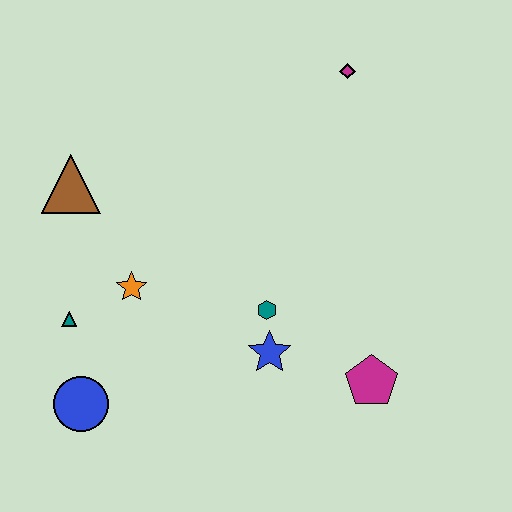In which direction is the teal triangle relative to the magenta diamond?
The teal triangle is to the left of the magenta diamond.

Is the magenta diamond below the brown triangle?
No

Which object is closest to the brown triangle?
The orange star is closest to the brown triangle.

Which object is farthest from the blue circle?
The magenta diamond is farthest from the blue circle.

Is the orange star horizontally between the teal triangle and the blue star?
Yes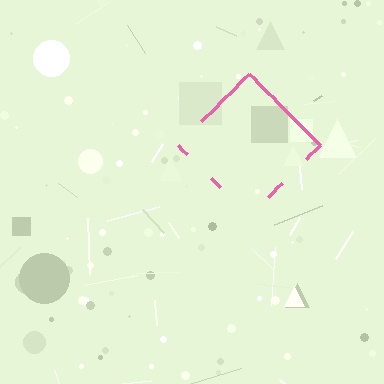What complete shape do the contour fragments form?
The contour fragments form a diamond.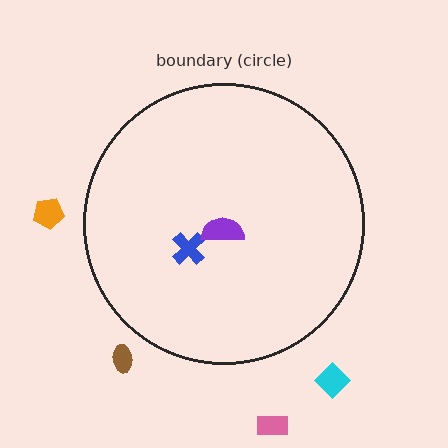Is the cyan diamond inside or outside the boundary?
Outside.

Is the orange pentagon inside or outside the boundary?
Outside.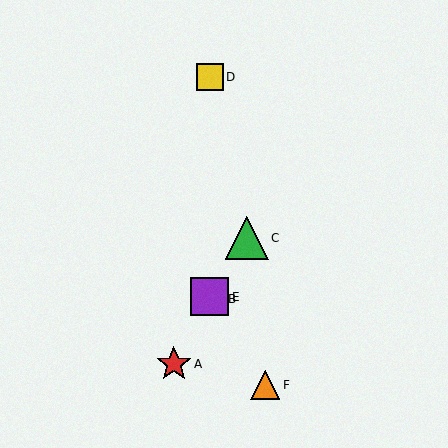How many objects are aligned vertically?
3 objects (B, D, E) are aligned vertically.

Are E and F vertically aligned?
No, E is at x≈210 and F is at x≈265.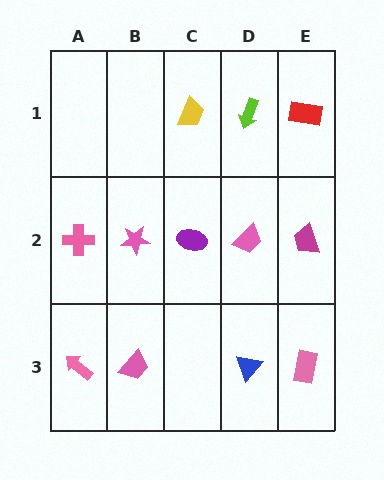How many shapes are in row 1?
3 shapes.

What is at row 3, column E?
A pink rectangle.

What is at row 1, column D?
A lime arrow.